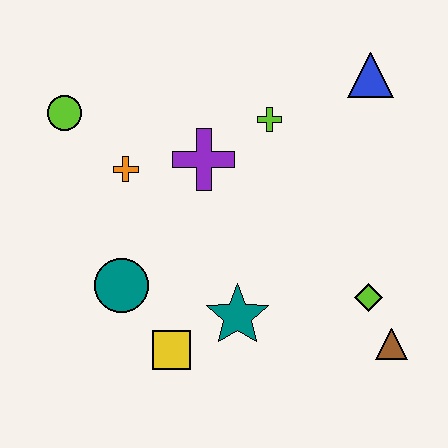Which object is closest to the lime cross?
The purple cross is closest to the lime cross.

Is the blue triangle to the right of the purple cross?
Yes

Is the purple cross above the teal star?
Yes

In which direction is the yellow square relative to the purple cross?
The yellow square is below the purple cross.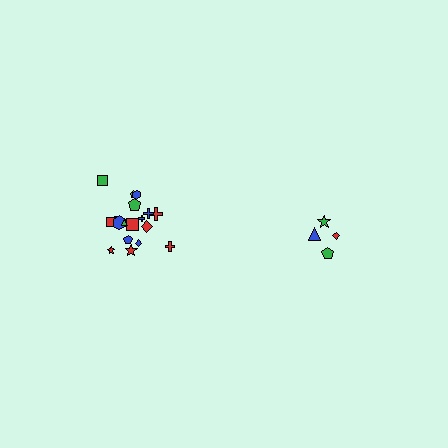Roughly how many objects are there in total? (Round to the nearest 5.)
Roughly 20 objects in total.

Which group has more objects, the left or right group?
The left group.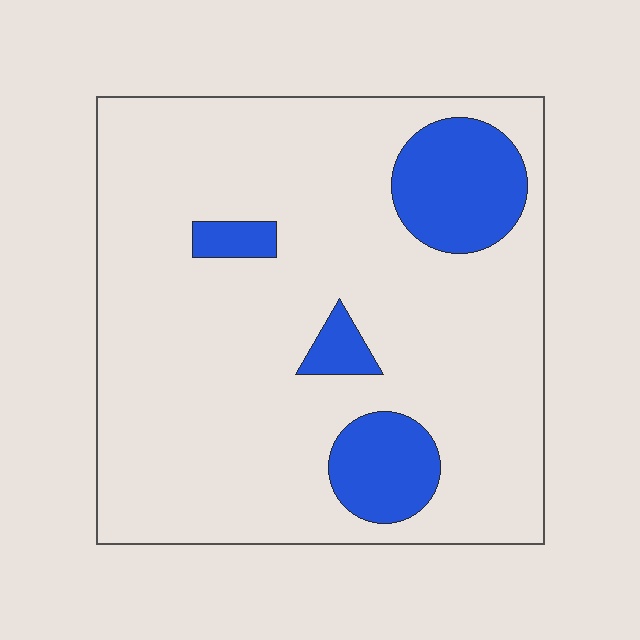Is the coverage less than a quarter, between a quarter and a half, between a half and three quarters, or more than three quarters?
Less than a quarter.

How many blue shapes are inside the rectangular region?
4.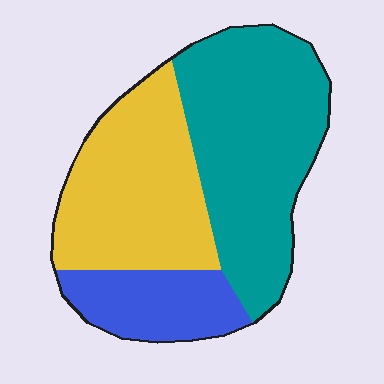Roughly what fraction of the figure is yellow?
Yellow covers 36% of the figure.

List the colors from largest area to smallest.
From largest to smallest: teal, yellow, blue.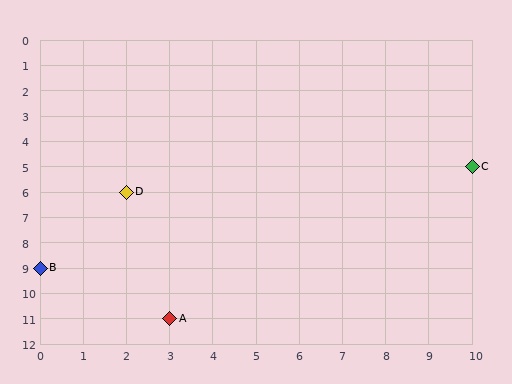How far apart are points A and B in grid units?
Points A and B are 3 columns and 2 rows apart (about 3.6 grid units diagonally).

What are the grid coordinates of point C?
Point C is at grid coordinates (10, 5).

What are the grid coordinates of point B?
Point B is at grid coordinates (0, 9).